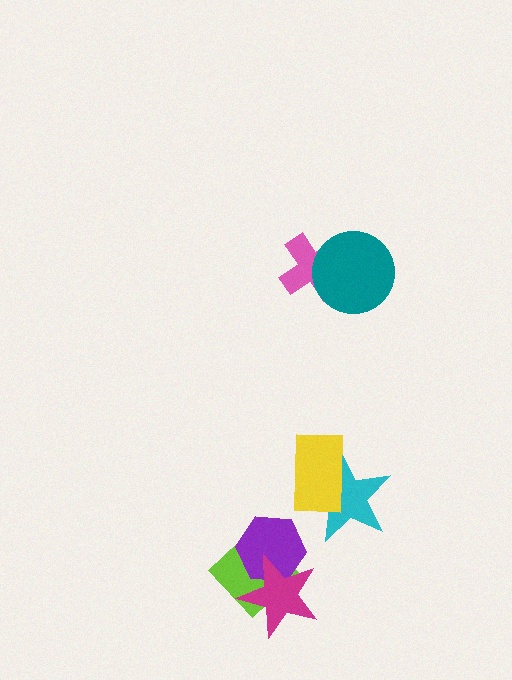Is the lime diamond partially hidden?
Yes, it is partially covered by another shape.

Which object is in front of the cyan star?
The yellow rectangle is in front of the cyan star.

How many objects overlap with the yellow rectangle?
1 object overlaps with the yellow rectangle.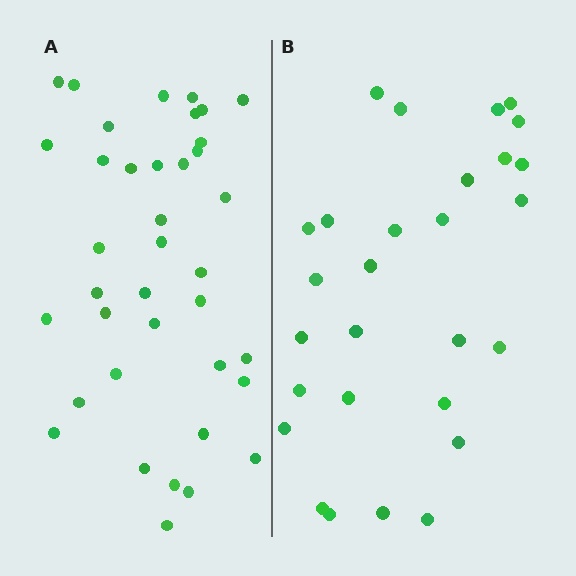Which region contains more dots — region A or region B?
Region A (the left region) has more dots.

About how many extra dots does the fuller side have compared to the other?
Region A has roughly 10 or so more dots than region B.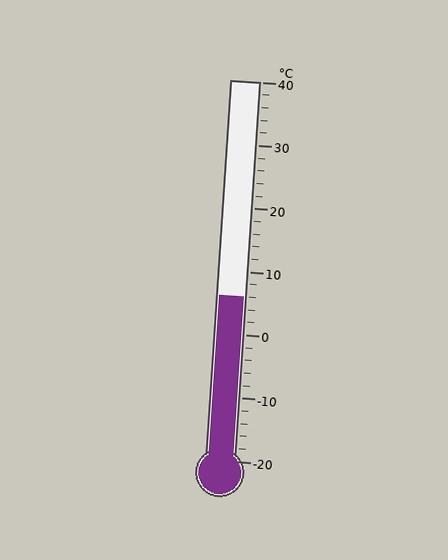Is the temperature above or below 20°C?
The temperature is below 20°C.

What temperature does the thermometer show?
The thermometer shows approximately 6°C.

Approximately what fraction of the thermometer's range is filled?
The thermometer is filled to approximately 45% of its range.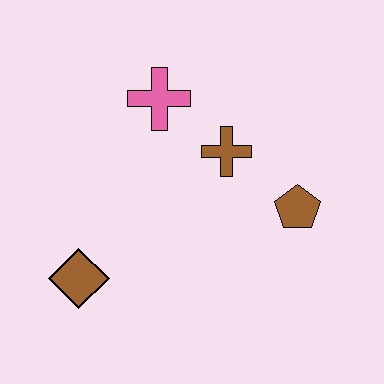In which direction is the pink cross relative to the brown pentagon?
The pink cross is to the left of the brown pentagon.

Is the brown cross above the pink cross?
No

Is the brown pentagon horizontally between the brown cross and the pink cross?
No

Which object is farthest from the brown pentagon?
The brown diamond is farthest from the brown pentagon.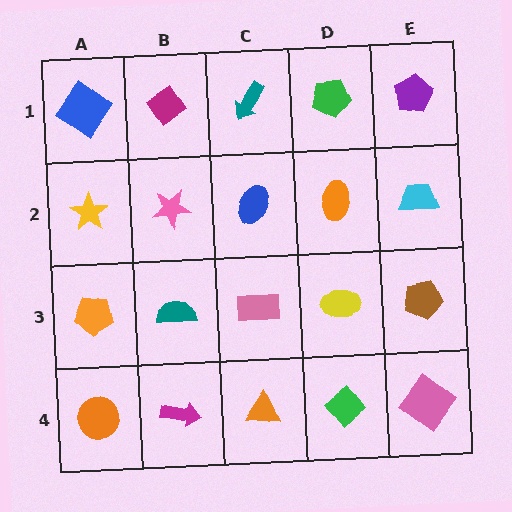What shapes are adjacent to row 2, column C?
A teal arrow (row 1, column C), a pink rectangle (row 3, column C), a pink star (row 2, column B), an orange ellipse (row 2, column D).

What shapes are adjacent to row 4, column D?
A yellow ellipse (row 3, column D), an orange triangle (row 4, column C), a pink diamond (row 4, column E).